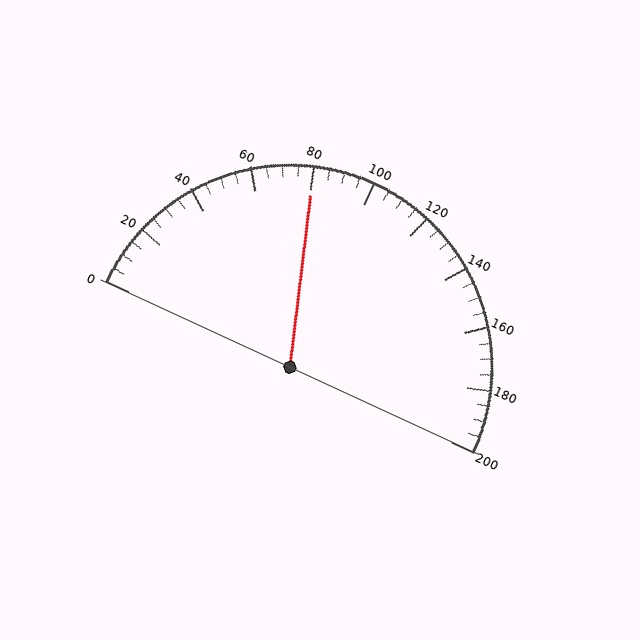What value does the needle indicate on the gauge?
The needle indicates approximately 80.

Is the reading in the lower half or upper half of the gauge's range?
The reading is in the lower half of the range (0 to 200).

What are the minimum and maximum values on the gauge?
The gauge ranges from 0 to 200.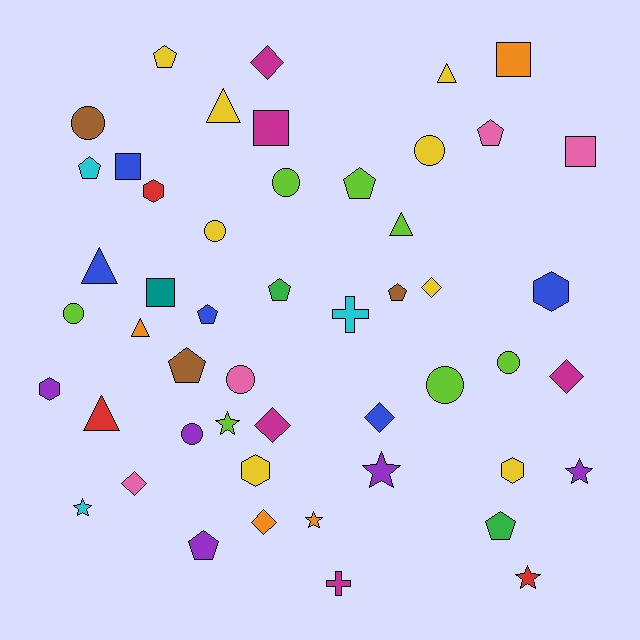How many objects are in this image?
There are 50 objects.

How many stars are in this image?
There are 6 stars.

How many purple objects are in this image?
There are 5 purple objects.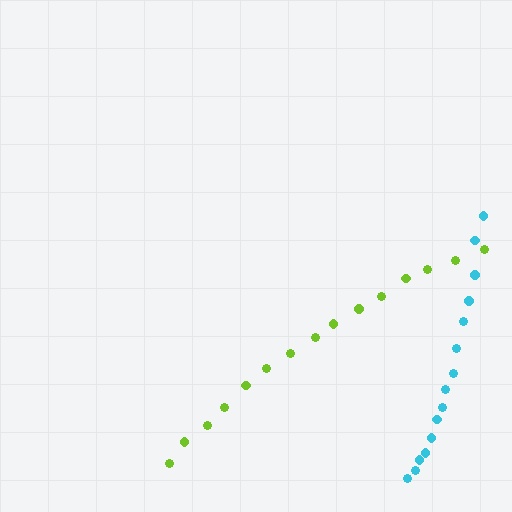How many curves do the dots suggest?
There are 2 distinct paths.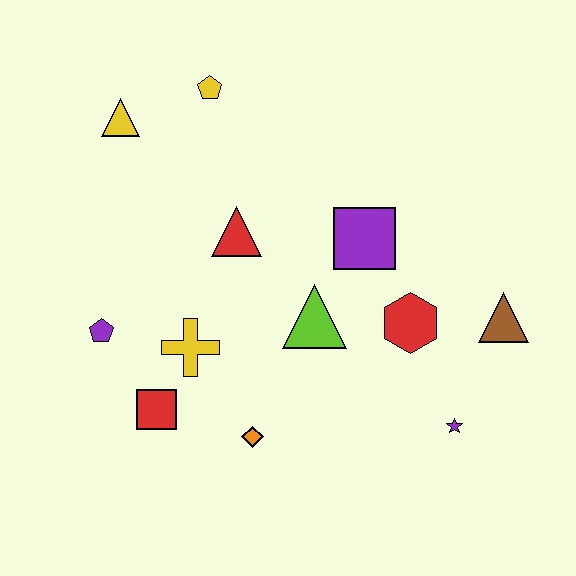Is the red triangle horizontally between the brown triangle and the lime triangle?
No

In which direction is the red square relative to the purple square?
The red square is to the left of the purple square.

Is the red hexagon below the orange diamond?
No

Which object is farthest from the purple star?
The yellow triangle is farthest from the purple star.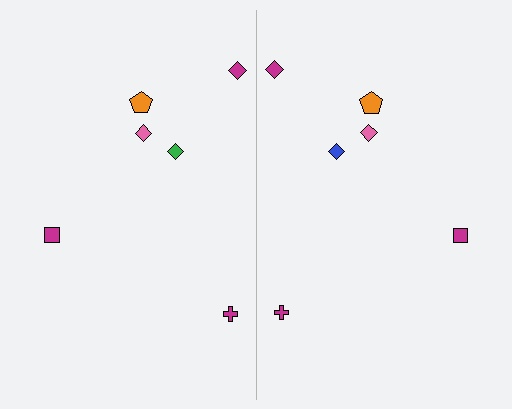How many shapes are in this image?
There are 12 shapes in this image.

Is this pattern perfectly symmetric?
No, the pattern is not perfectly symmetric. The blue diamond on the right side breaks the symmetry — its mirror counterpart is green.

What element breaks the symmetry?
The blue diamond on the right side breaks the symmetry — its mirror counterpart is green.